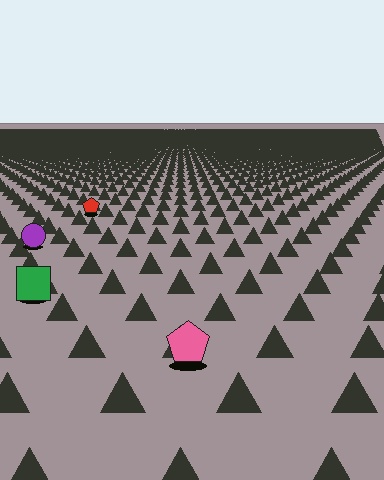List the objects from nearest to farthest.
From nearest to farthest: the pink pentagon, the green square, the purple circle, the red pentagon.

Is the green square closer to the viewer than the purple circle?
Yes. The green square is closer — you can tell from the texture gradient: the ground texture is coarser near it.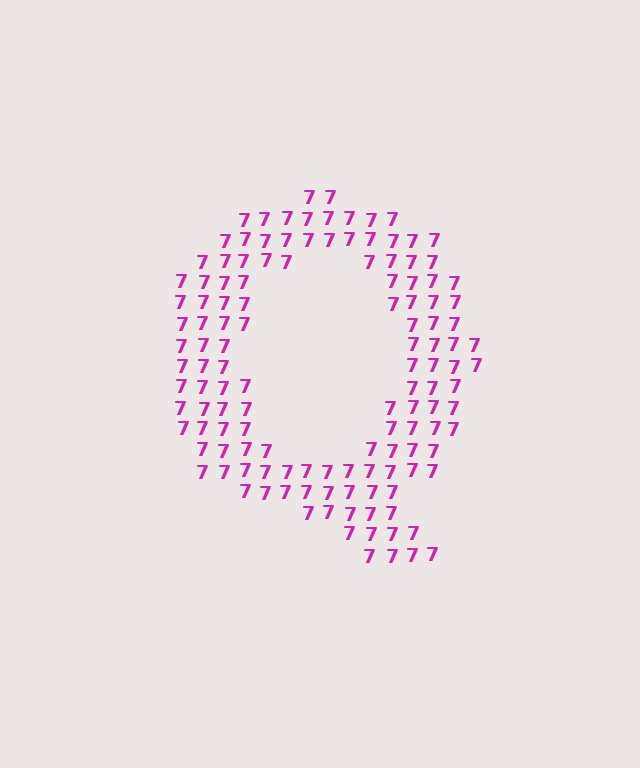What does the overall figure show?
The overall figure shows the letter Q.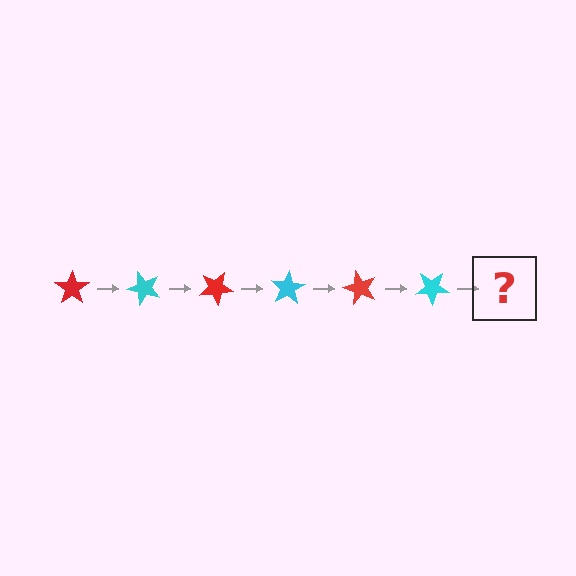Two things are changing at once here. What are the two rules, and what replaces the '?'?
The two rules are that it rotates 50 degrees each step and the color cycles through red and cyan. The '?' should be a red star, rotated 300 degrees from the start.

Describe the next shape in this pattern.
It should be a red star, rotated 300 degrees from the start.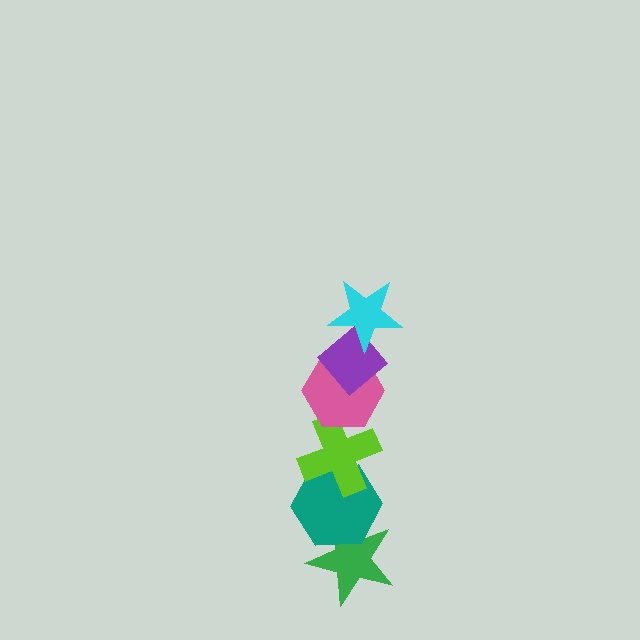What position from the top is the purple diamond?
The purple diamond is 2nd from the top.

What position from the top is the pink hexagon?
The pink hexagon is 3rd from the top.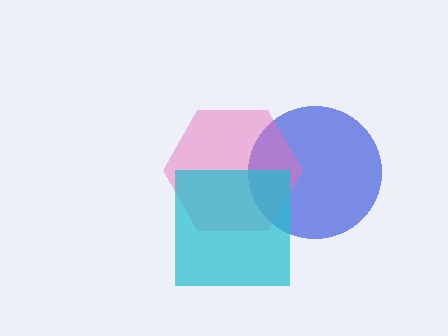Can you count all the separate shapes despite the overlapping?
Yes, there are 3 separate shapes.